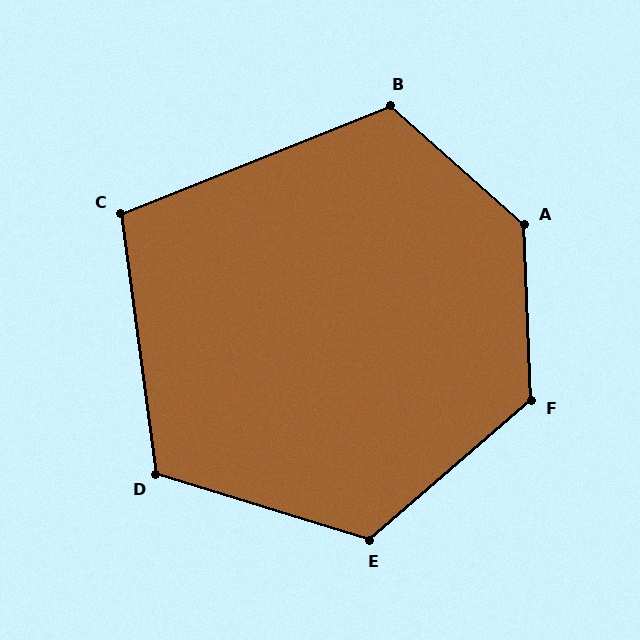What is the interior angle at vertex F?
Approximately 129 degrees (obtuse).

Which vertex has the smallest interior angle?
C, at approximately 104 degrees.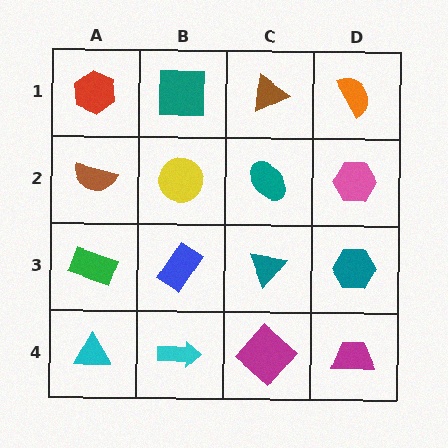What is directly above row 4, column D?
A teal hexagon.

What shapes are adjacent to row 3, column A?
A brown semicircle (row 2, column A), a cyan triangle (row 4, column A), a blue rectangle (row 3, column B).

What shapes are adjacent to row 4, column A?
A green rectangle (row 3, column A), a cyan arrow (row 4, column B).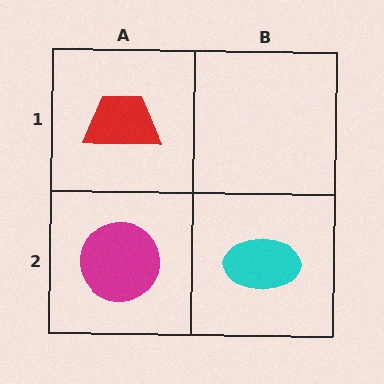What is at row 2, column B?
A cyan ellipse.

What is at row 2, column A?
A magenta circle.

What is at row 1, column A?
A red trapezoid.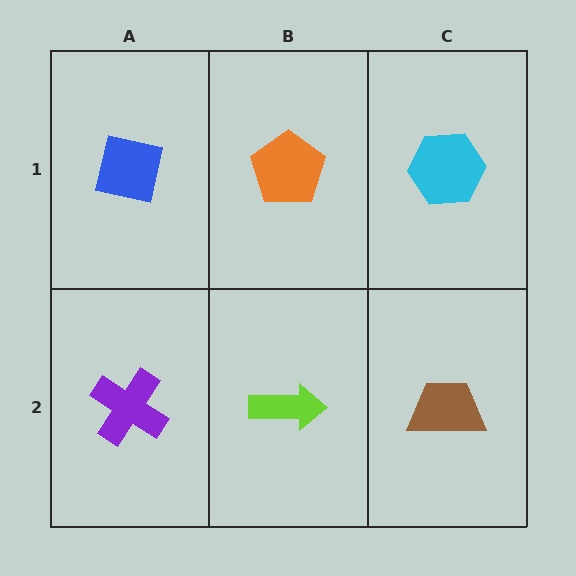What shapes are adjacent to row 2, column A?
A blue square (row 1, column A), a lime arrow (row 2, column B).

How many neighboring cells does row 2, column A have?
2.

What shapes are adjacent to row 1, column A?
A purple cross (row 2, column A), an orange pentagon (row 1, column B).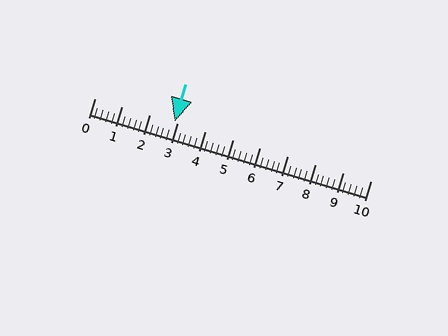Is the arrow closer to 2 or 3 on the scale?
The arrow is closer to 3.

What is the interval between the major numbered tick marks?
The major tick marks are spaced 1 units apart.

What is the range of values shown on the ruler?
The ruler shows values from 0 to 10.